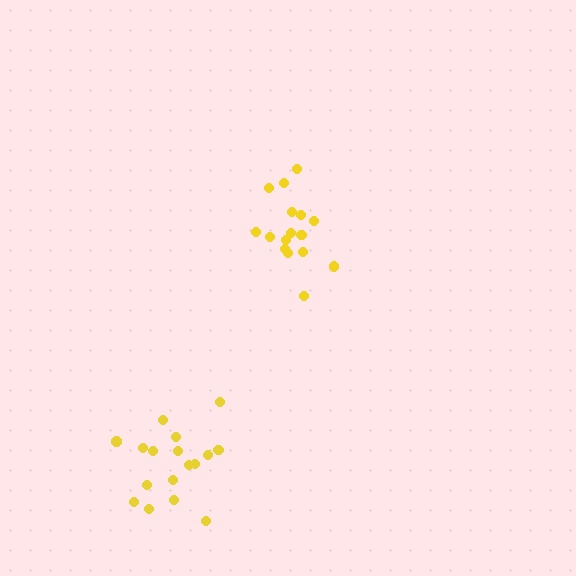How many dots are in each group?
Group 1: 17 dots, Group 2: 16 dots (33 total).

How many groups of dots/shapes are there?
There are 2 groups.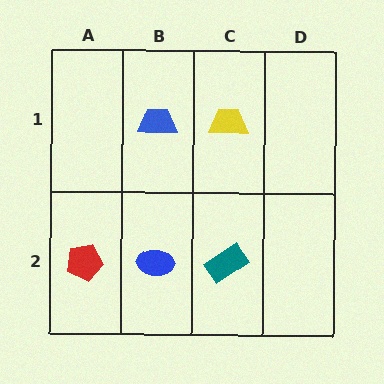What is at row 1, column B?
A blue trapezoid.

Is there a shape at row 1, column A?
No, that cell is empty.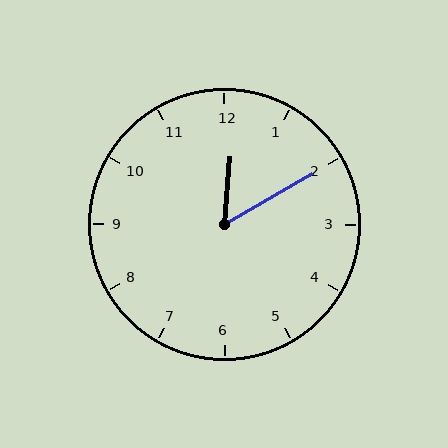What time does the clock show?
12:10.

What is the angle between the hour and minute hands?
Approximately 55 degrees.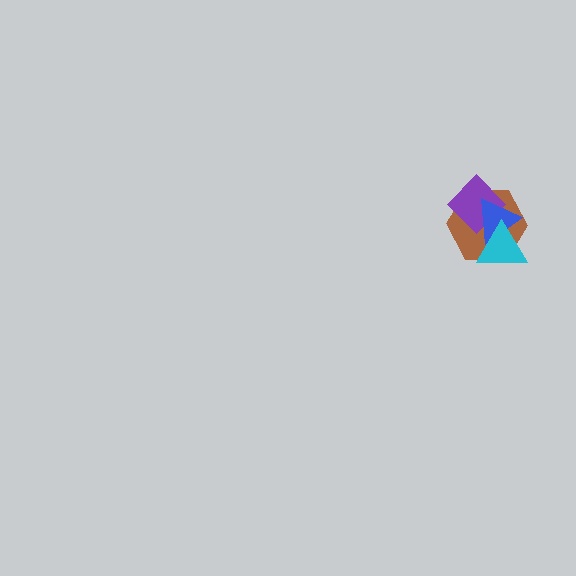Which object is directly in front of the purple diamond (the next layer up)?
The blue triangle is directly in front of the purple diamond.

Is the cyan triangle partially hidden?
No, no other shape covers it.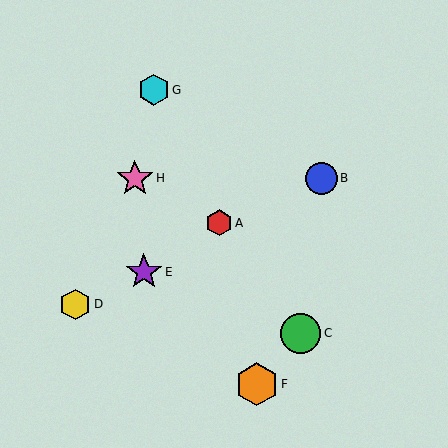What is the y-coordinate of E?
Object E is at y≈272.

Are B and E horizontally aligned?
No, B is at y≈178 and E is at y≈272.